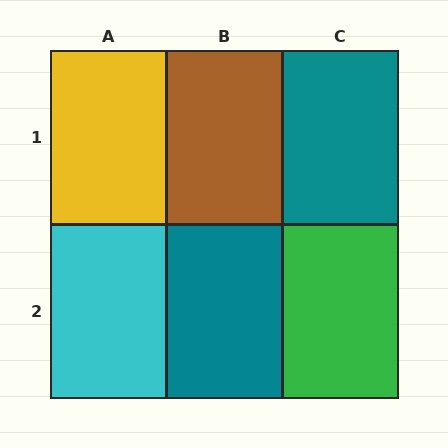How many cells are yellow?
1 cell is yellow.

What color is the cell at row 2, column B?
Teal.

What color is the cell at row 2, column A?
Cyan.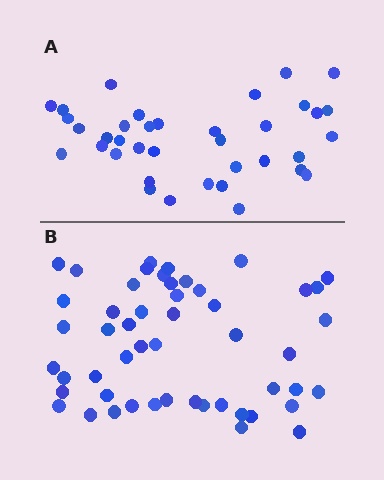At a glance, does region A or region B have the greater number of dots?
Region B (the bottom region) has more dots.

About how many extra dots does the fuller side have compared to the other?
Region B has approximately 15 more dots than region A.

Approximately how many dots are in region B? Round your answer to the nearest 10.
About 50 dots. (The exact count is 51, which rounds to 50.)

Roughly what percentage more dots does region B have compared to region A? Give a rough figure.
About 40% more.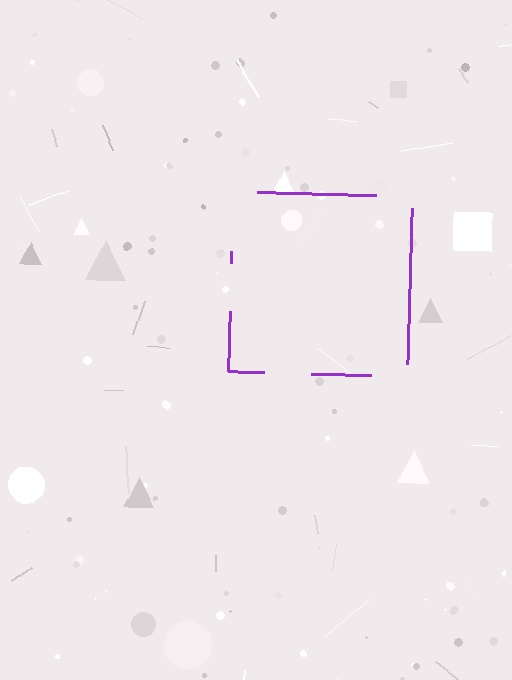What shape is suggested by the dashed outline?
The dashed outline suggests a square.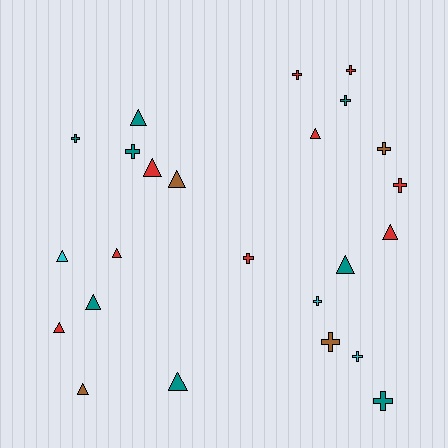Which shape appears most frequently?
Triangle, with 12 objects.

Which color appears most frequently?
Red, with 9 objects.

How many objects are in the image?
There are 24 objects.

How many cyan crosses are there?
There are 2 cyan crosses.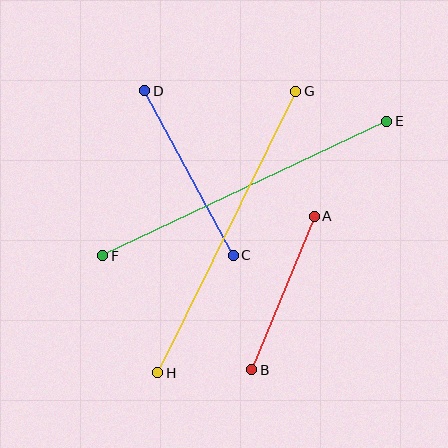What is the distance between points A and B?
The distance is approximately 166 pixels.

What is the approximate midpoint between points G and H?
The midpoint is at approximately (227, 232) pixels.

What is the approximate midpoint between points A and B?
The midpoint is at approximately (283, 293) pixels.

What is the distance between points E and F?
The distance is approximately 315 pixels.